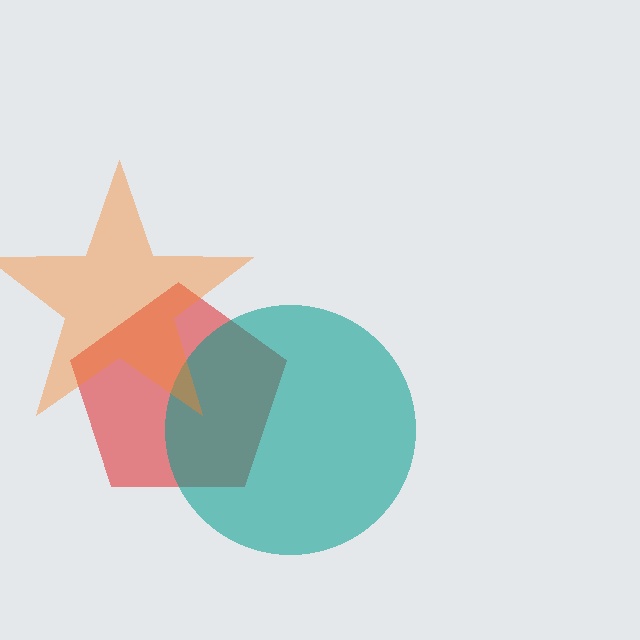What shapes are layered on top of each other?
The layered shapes are: a red pentagon, a teal circle, an orange star.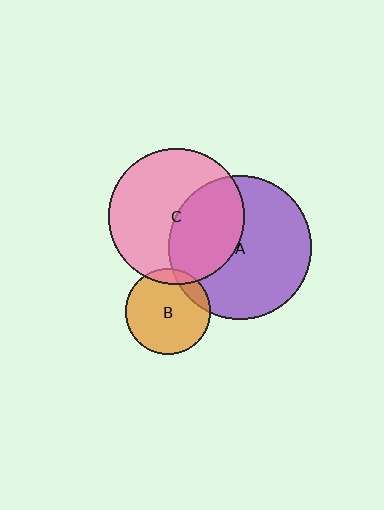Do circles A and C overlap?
Yes.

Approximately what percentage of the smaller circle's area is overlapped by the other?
Approximately 40%.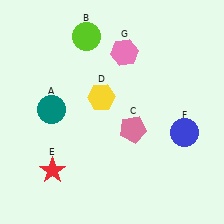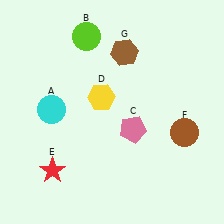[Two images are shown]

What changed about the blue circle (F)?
In Image 1, F is blue. In Image 2, it changed to brown.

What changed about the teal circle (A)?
In Image 1, A is teal. In Image 2, it changed to cyan.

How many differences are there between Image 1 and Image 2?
There are 3 differences between the two images.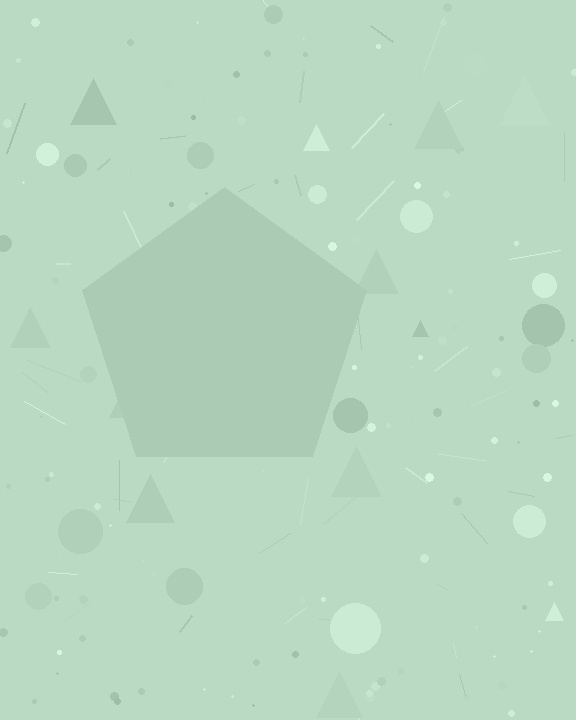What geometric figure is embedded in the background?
A pentagon is embedded in the background.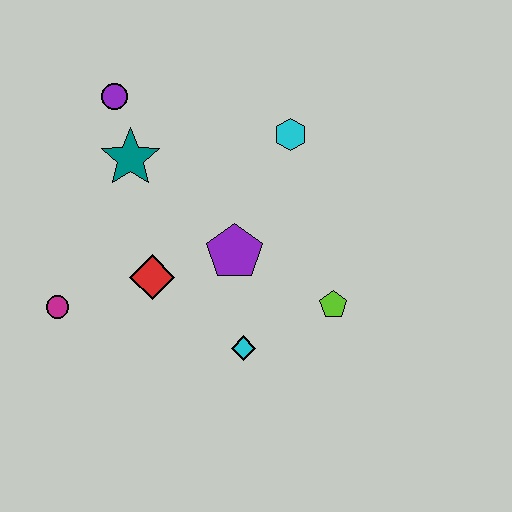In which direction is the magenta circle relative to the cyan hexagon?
The magenta circle is to the left of the cyan hexagon.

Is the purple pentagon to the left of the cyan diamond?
Yes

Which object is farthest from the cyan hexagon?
The magenta circle is farthest from the cyan hexagon.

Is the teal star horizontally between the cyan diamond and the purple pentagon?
No